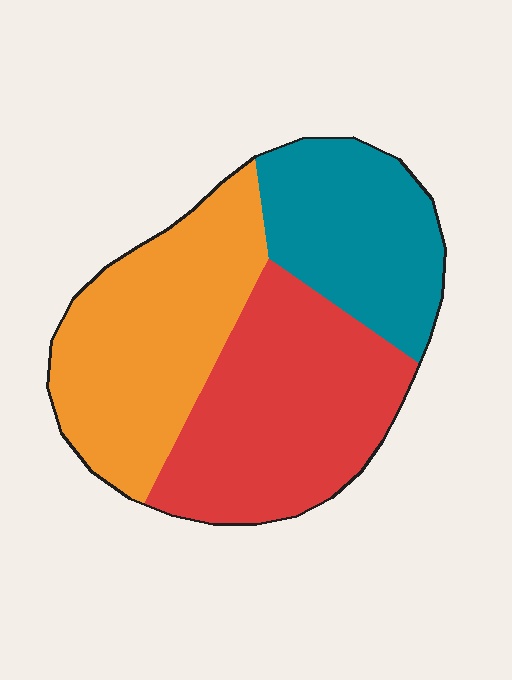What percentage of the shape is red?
Red takes up about three eighths (3/8) of the shape.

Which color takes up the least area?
Teal, at roughly 25%.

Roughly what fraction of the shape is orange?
Orange covers 36% of the shape.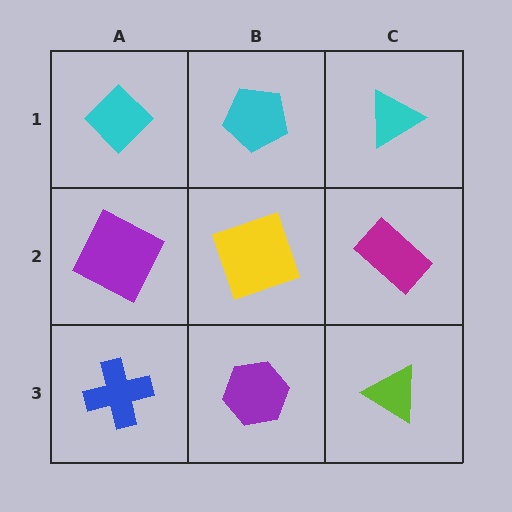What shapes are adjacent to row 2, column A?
A cyan diamond (row 1, column A), a blue cross (row 3, column A), a yellow square (row 2, column B).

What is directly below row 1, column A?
A purple square.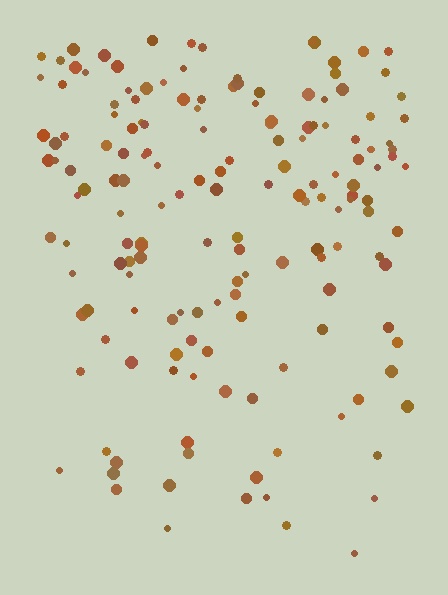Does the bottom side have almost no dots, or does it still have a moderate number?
Still a moderate number, just noticeably fewer than the top.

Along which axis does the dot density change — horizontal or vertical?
Vertical.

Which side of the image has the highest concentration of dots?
The top.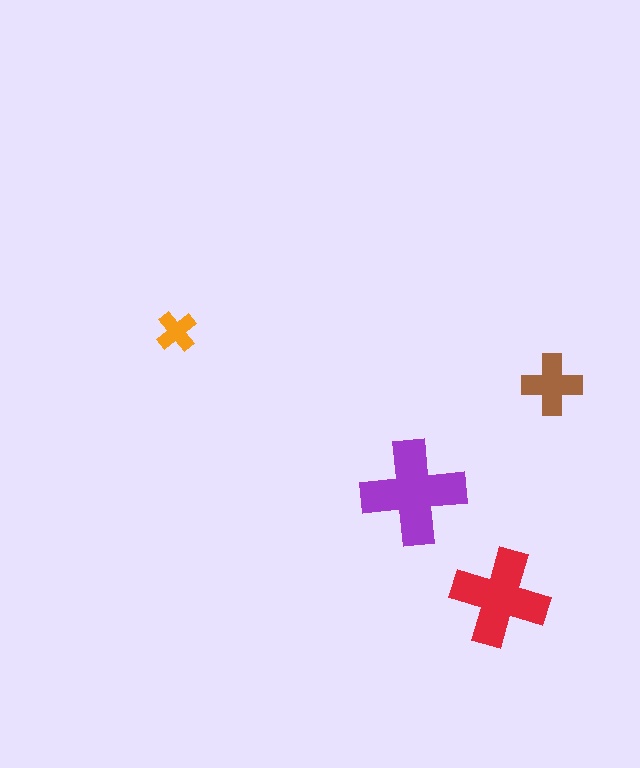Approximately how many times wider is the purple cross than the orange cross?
About 2.5 times wider.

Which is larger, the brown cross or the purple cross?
The purple one.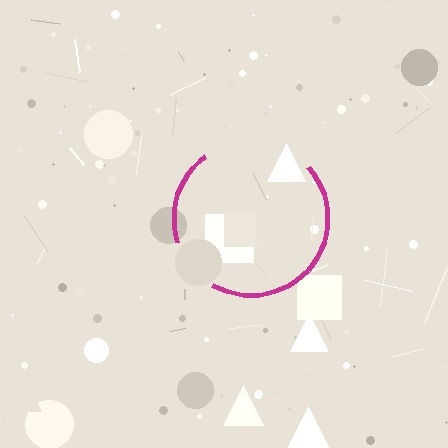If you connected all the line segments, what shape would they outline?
They would outline a circle.